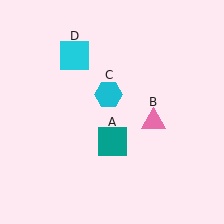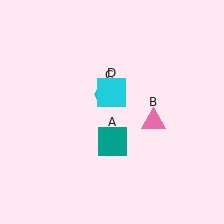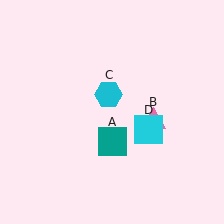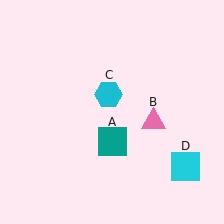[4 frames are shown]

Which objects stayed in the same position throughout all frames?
Teal square (object A) and pink triangle (object B) and cyan hexagon (object C) remained stationary.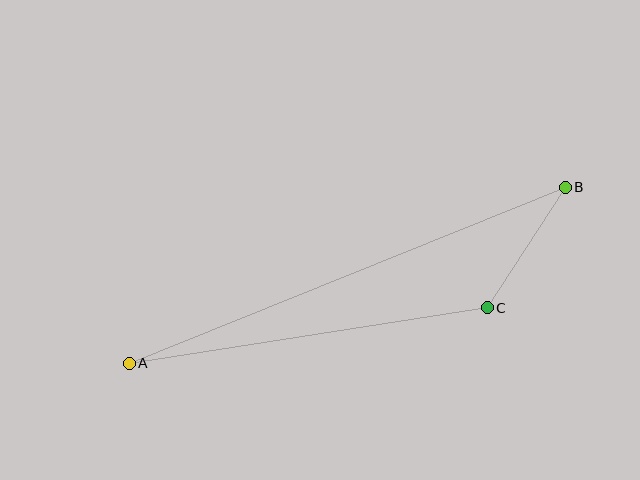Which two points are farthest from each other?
Points A and B are farthest from each other.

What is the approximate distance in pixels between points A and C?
The distance between A and C is approximately 362 pixels.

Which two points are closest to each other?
Points B and C are closest to each other.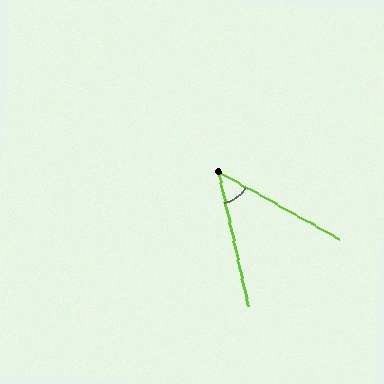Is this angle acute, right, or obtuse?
It is acute.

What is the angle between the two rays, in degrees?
Approximately 48 degrees.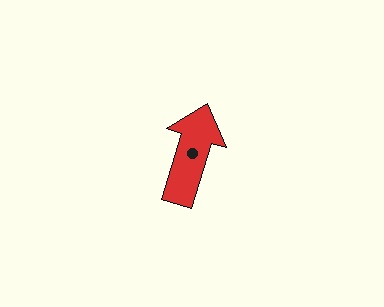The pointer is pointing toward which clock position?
Roughly 1 o'clock.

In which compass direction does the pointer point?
North.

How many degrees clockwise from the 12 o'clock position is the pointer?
Approximately 17 degrees.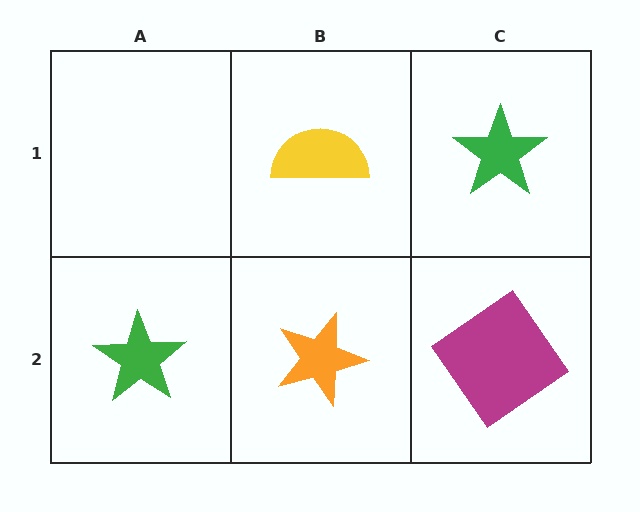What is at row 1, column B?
A yellow semicircle.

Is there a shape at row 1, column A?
No, that cell is empty.